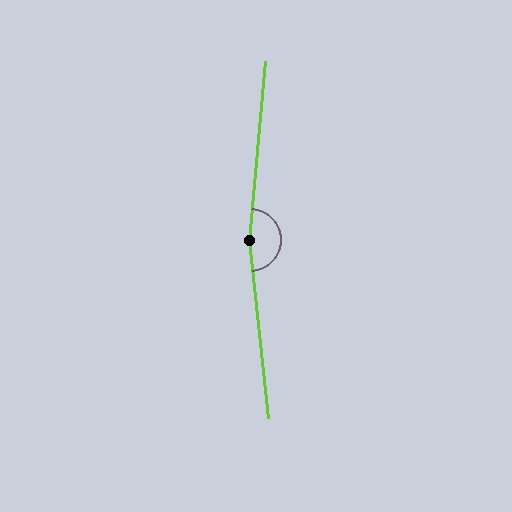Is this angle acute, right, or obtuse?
It is obtuse.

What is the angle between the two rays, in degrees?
Approximately 169 degrees.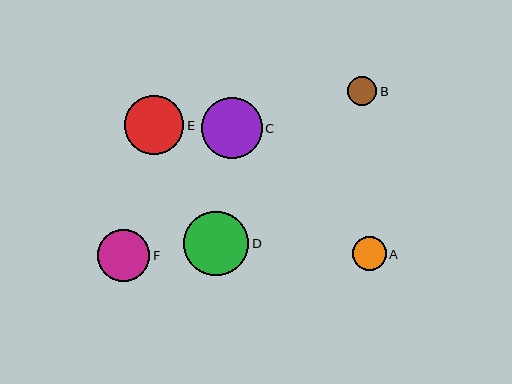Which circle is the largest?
Circle D is the largest with a size of approximately 65 pixels.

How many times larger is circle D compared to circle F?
Circle D is approximately 1.2 times the size of circle F.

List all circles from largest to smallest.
From largest to smallest: D, C, E, F, A, B.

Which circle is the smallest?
Circle B is the smallest with a size of approximately 29 pixels.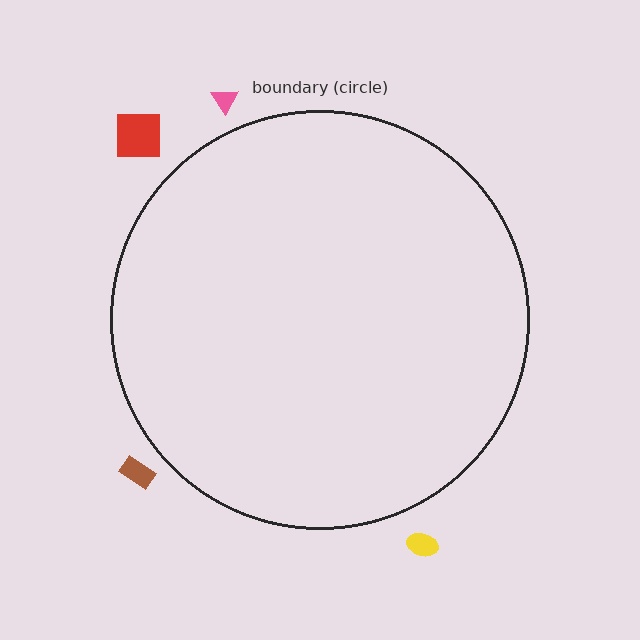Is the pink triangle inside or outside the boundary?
Outside.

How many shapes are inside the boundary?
0 inside, 4 outside.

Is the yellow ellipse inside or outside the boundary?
Outside.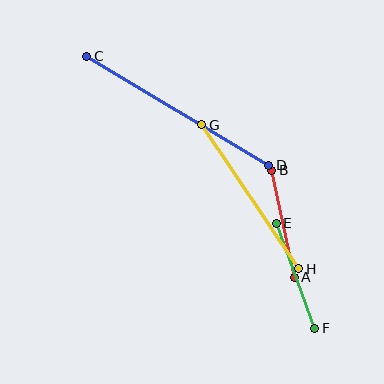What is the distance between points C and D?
The distance is approximately 212 pixels.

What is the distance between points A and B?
The distance is approximately 109 pixels.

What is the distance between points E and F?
The distance is approximately 112 pixels.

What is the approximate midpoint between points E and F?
The midpoint is at approximately (296, 276) pixels.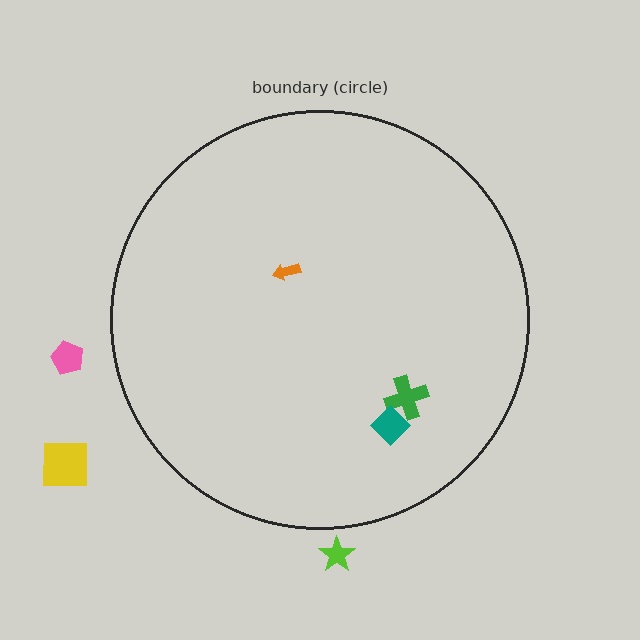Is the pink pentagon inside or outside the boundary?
Outside.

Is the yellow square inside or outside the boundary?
Outside.